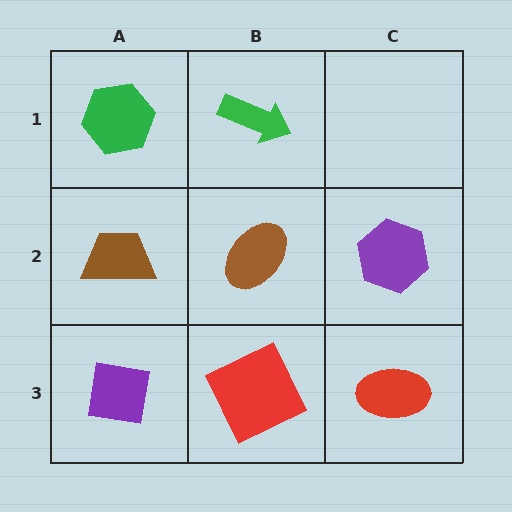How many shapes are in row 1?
2 shapes.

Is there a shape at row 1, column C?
No, that cell is empty.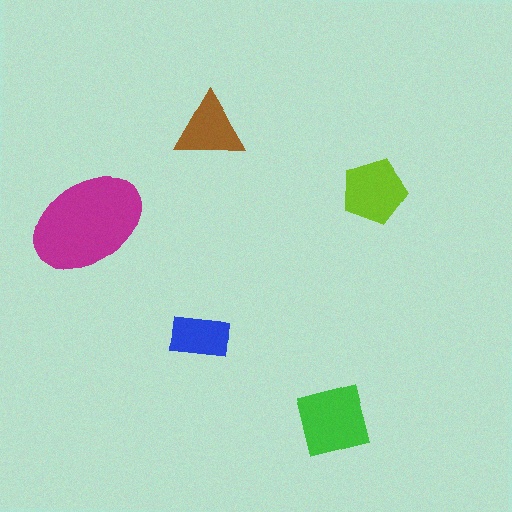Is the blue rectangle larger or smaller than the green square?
Smaller.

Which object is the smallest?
The blue rectangle.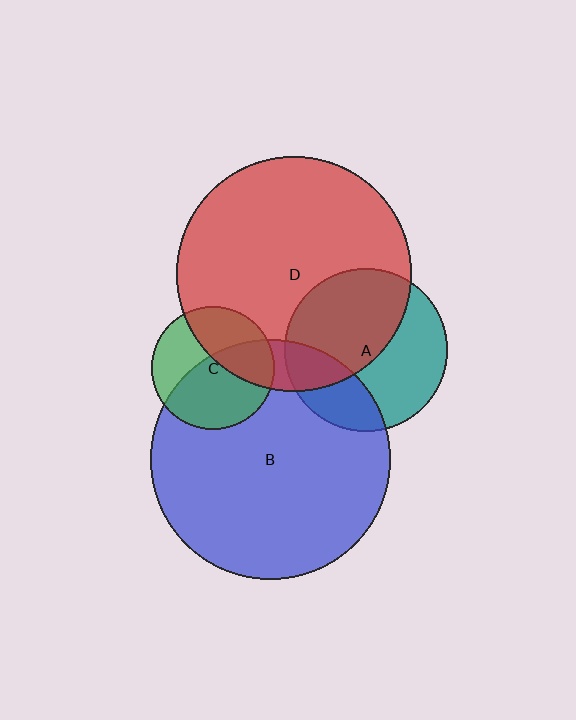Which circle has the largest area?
Circle B (blue).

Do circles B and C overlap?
Yes.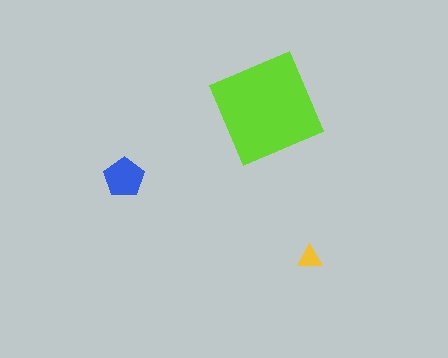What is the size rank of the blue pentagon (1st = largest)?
2nd.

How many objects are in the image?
There are 3 objects in the image.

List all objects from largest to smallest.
The lime diamond, the blue pentagon, the yellow triangle.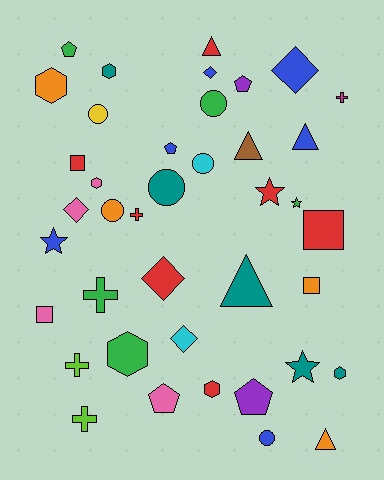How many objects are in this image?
There are 40 objects.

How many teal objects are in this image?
There are 5 teal objects.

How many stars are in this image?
There are 4 stars.